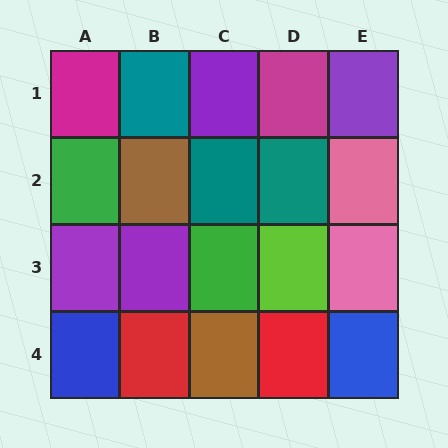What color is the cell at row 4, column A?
Blue.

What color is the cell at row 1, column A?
Magenta.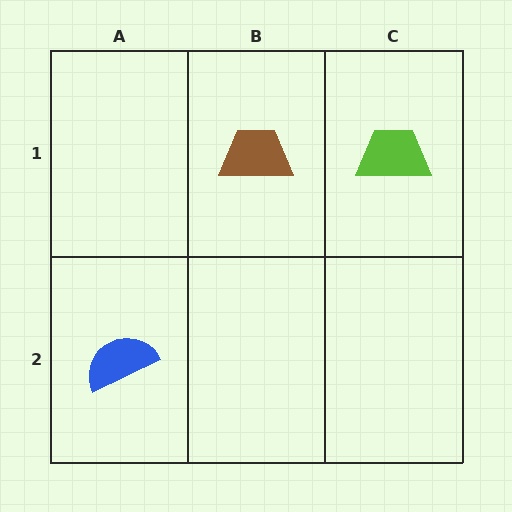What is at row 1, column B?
A brown trapezoid.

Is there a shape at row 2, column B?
No, that cell is empty.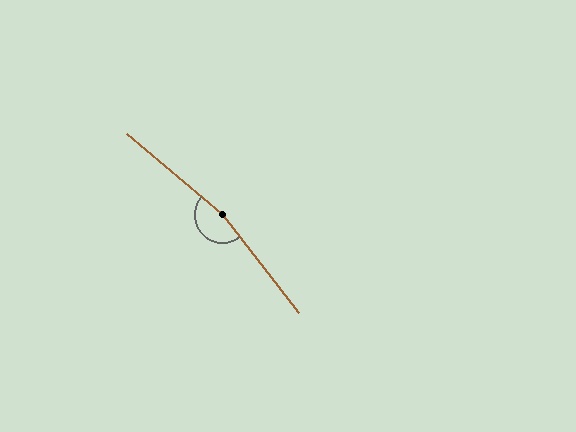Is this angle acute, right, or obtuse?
It is obtuse.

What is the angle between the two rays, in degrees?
Approximately 168 degrees.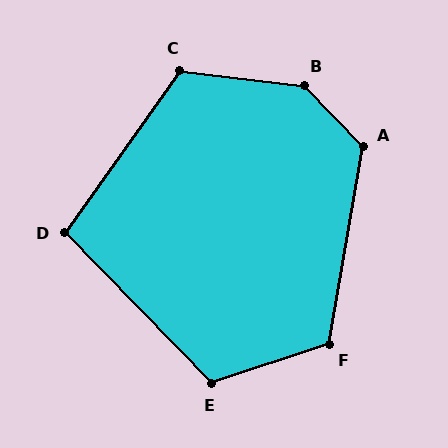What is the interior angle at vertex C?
Approximately 118 degrees (obtuse).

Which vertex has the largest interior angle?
B, at approximately 141 degrees.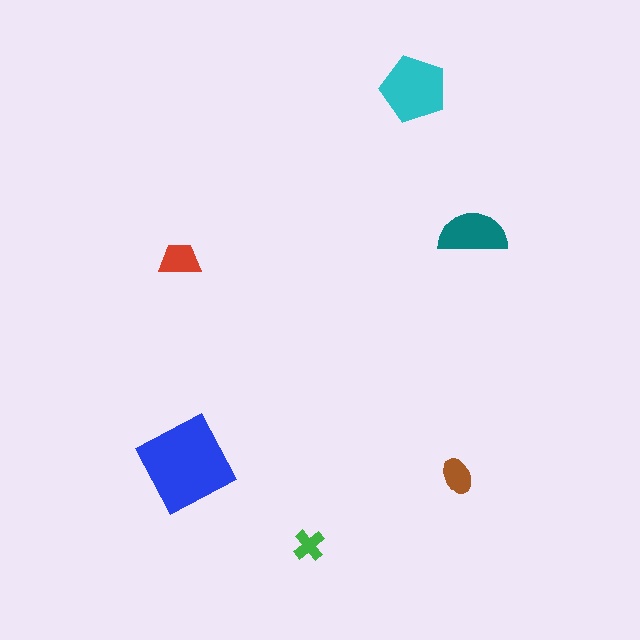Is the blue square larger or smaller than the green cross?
Larger.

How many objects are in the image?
There are 6 objects in the image.